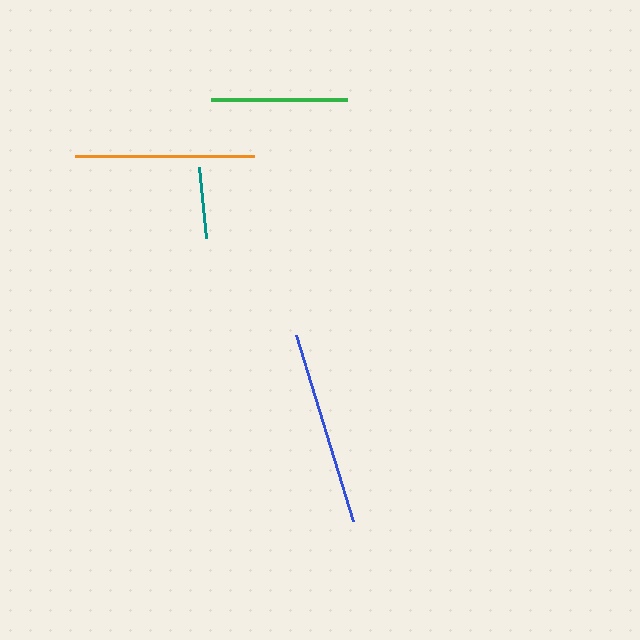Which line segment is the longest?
The blue line is the longest at approximately 194 pixels.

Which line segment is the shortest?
The teal line is the shortest at approximately 71 pixels.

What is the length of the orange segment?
The orange segment is approximately 179 pixels long.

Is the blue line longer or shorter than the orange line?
The blue line is longer than the orange line.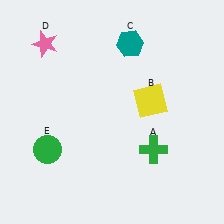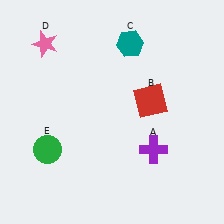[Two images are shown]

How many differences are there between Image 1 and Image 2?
There are 2 differences between the two images.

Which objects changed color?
A changed from green to purple. B changed from yellow to red.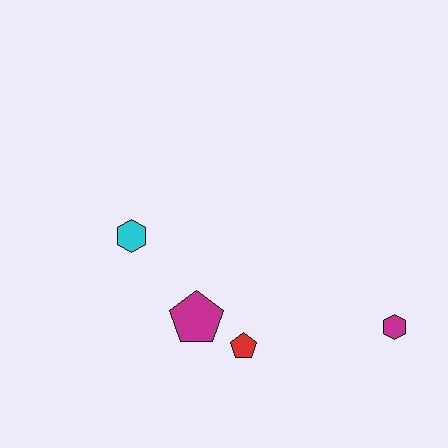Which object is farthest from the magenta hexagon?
The cyan hexagon is farthest from the magenta hexagon.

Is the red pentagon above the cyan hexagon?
No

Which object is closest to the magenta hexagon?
The red pentagon is closest to the magenta hexagon.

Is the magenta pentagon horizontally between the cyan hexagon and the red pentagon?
Yes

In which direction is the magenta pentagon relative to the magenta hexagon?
The magenta pentagon is to the left of the magenta hexagon.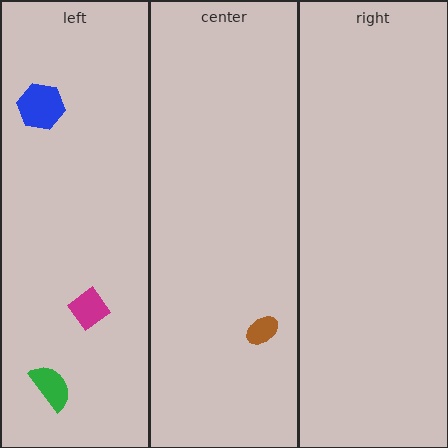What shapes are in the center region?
The brown ellipse.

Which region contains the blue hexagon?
The left region.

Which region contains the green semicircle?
The left region.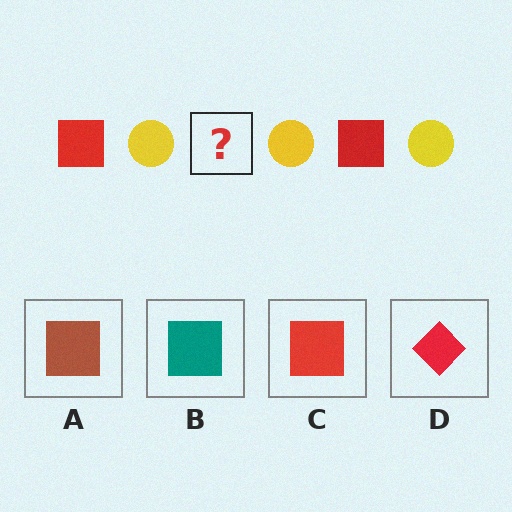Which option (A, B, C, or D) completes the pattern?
C.